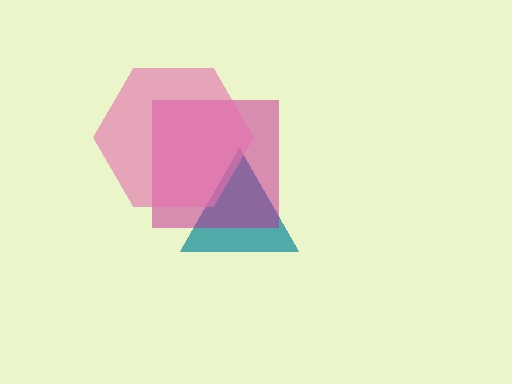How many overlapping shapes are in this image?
There are 3 overlapping shapes in the image.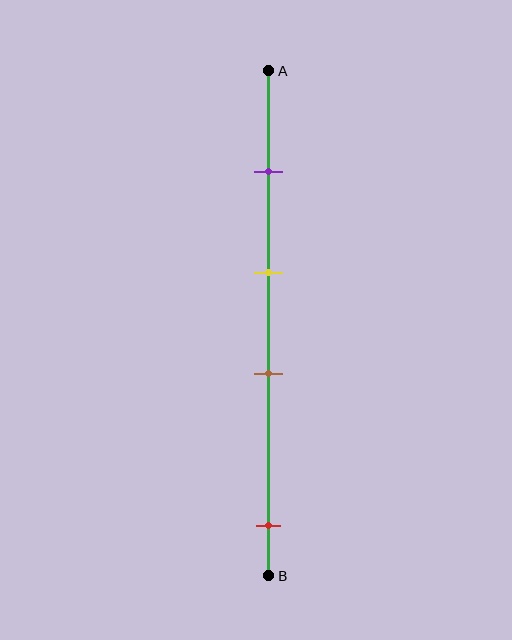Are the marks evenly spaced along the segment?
No, the marks are not evenly spaced.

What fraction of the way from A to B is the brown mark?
The brown mark is approximately 60% (0.6) of the way from A to B.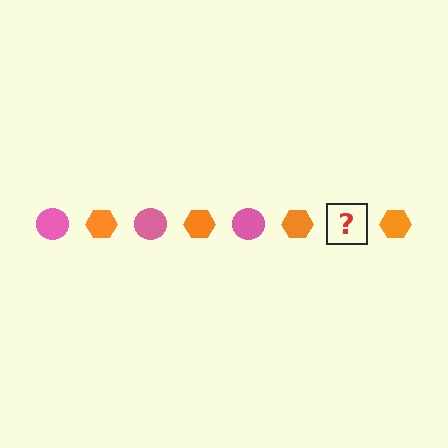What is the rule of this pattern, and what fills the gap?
The rule is that the pattern alternates between pink circle and orange hexagon. The gap should be filled with a pink circle.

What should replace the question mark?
The question mark should be replaced with a pink circle.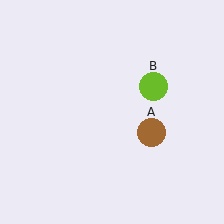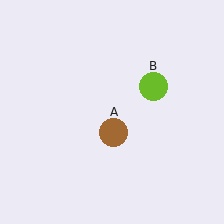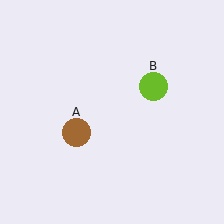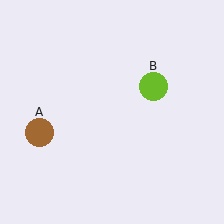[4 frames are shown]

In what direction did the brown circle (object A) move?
The brown circle (object A) moved left.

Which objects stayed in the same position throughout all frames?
Lime circle (object B) remained stationary.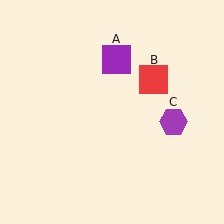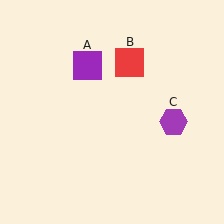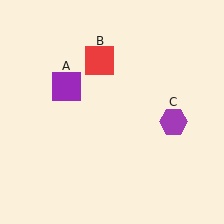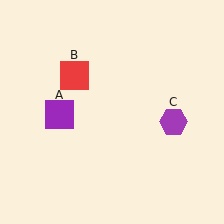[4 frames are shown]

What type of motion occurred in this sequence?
The purple square (object A), red square (object B) rotated counterclockwise around the center of the scene.